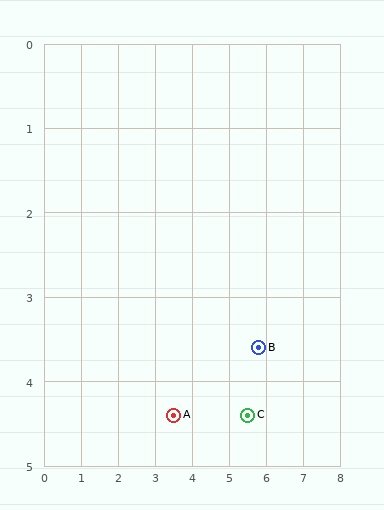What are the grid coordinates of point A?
Point A is at approximately (3.5, 4.4).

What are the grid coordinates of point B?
Point B is at approximately (5.8, 3.6).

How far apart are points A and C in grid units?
Points A and C are about 2.0 grid units apart.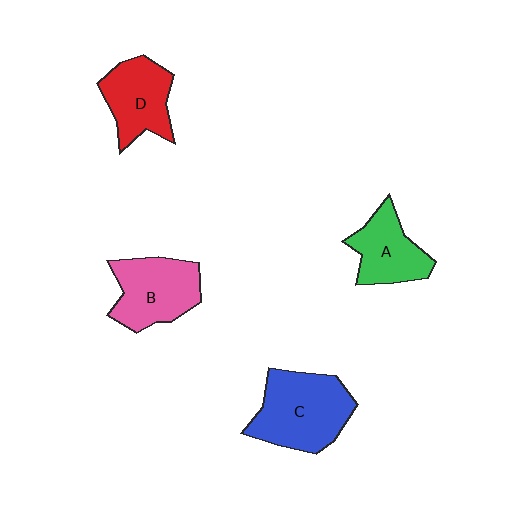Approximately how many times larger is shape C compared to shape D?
Approximately 1.4 times.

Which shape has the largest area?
Shape C (blue).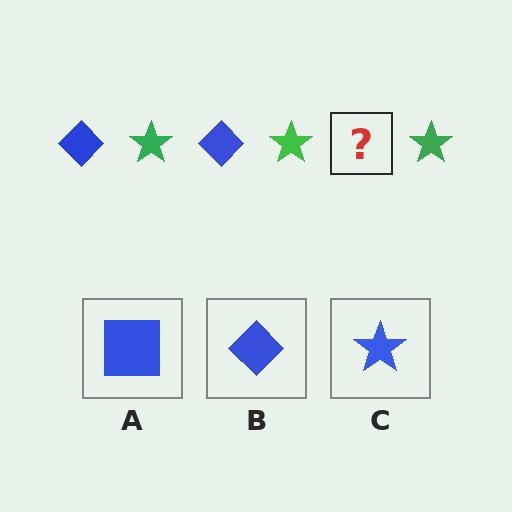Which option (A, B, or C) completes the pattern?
B.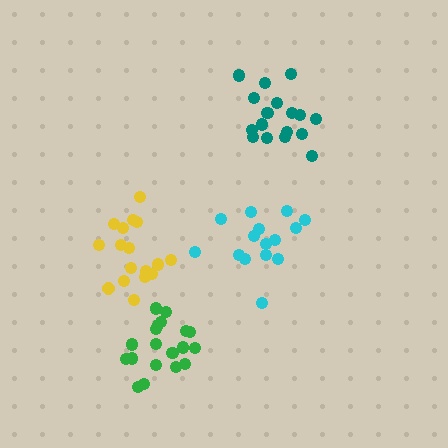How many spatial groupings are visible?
There are 4 spatial groupings.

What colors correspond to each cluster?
The clusters are colored: teal, green, cyan, yellow.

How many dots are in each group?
Group 1: 17 dots, Group 2: 19 dots, Group 3: 15 dots, Group 4: 17 dots (68 total).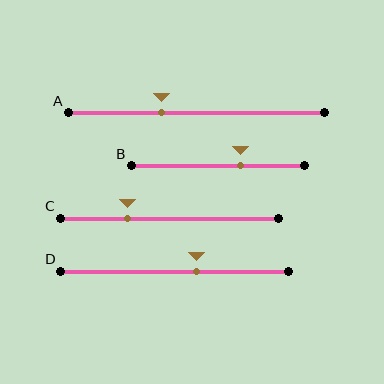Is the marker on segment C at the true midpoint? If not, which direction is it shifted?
No, the marker on segment C is shifted to the left by about 19% of the segment length.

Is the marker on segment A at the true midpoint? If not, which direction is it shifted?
No, the marker on segment A is shifted to the left by about 14% of the segment length.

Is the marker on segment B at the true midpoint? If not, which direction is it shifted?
No, the marker on segment B is shifted to the right by about 13% of the segment length.